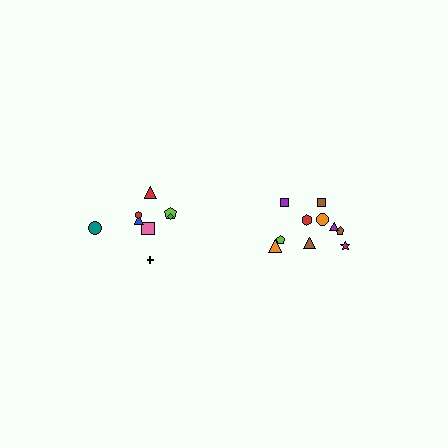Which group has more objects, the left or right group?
The right group.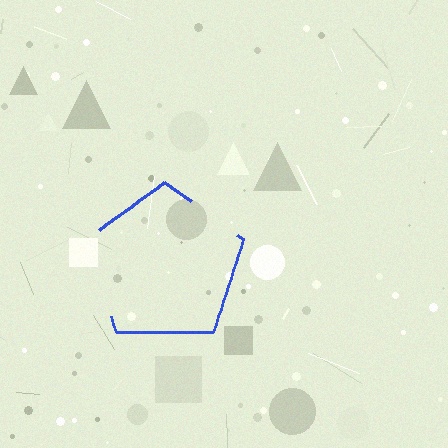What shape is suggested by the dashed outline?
The dashed outline suggests a pentagon.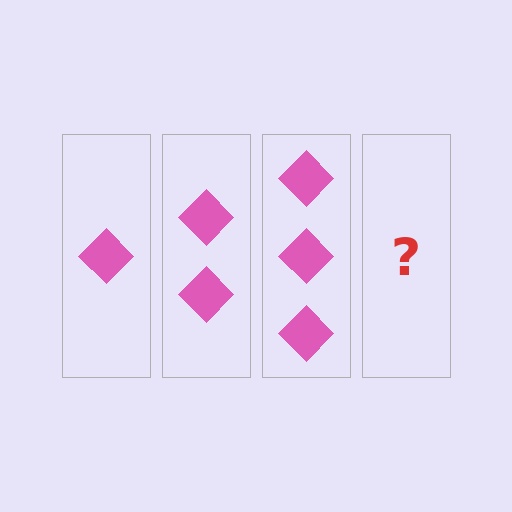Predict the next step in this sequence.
The next step is 4 diamonds.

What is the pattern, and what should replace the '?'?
The pattern is that each step adds one more diamond. The '?' should be 4 diamonds.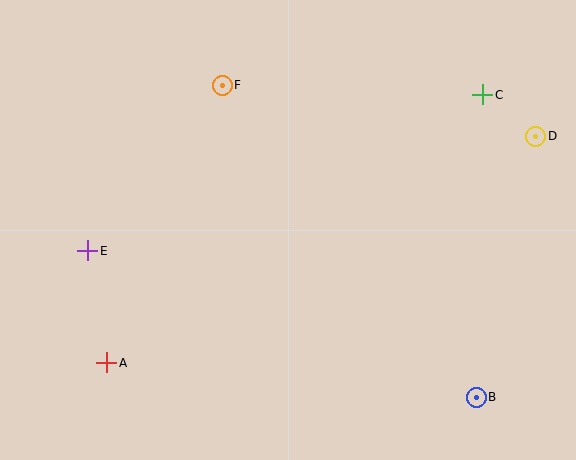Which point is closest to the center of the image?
Point F at (222, 85) is closest to the center.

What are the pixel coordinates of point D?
Point D is at (536, 136).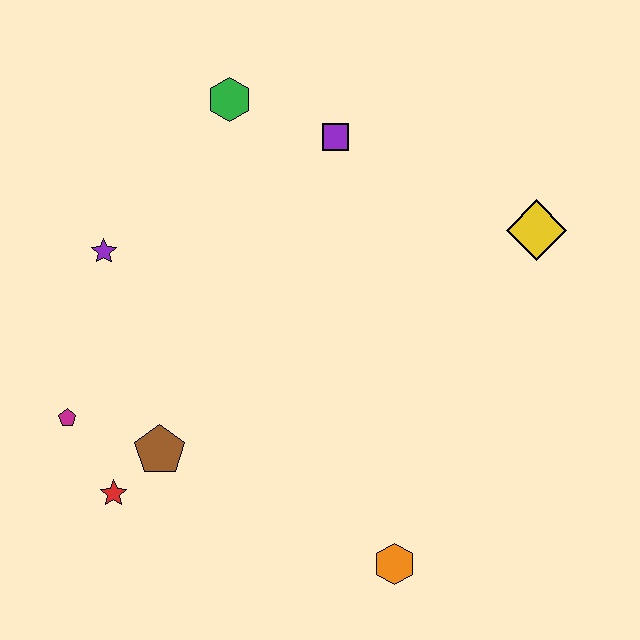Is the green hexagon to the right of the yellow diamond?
No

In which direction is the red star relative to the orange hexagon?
The red star is to the left of the orange hexagon.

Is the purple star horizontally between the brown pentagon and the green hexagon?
No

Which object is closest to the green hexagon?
The purple square is closest to the green hexagon.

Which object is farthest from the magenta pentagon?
The yellow diamond is farthest from the magenta pentagon.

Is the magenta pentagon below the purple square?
Yes